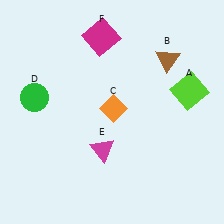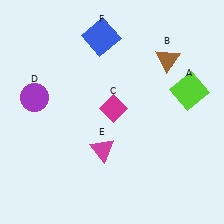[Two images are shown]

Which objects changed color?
C changed from orange to magenta. D changed from green to purple. F changed from magenta to blue.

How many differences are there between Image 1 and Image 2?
There are 3 differences between the two images.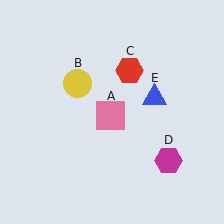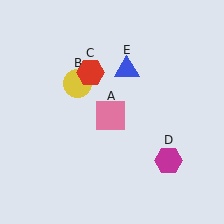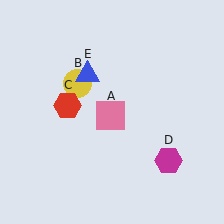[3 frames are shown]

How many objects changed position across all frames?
2 objects changed position: red hexagon (object C), blue triangle (object E).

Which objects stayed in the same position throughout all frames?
Pink square (object A) and yellow circle (object B) and magenta hexagon (object D) remained stationary.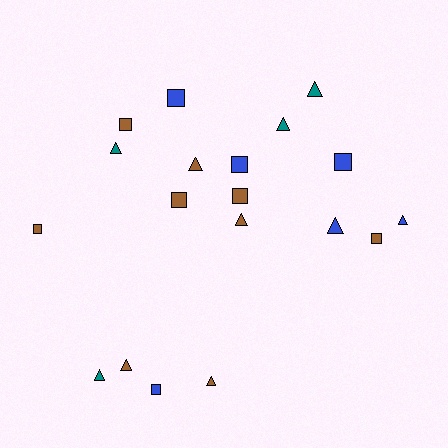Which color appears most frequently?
Brown, with 9 objects.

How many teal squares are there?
There are no teal squares.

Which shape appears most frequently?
Triangle, with 10 objects.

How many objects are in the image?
There are 19 objects.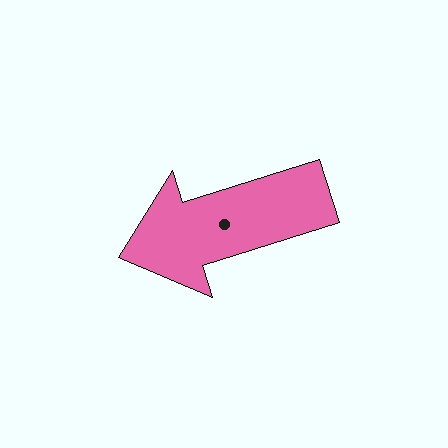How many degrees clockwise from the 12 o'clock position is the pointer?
Approximately 253 degrees.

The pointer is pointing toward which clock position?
Roughly 8 o'clock.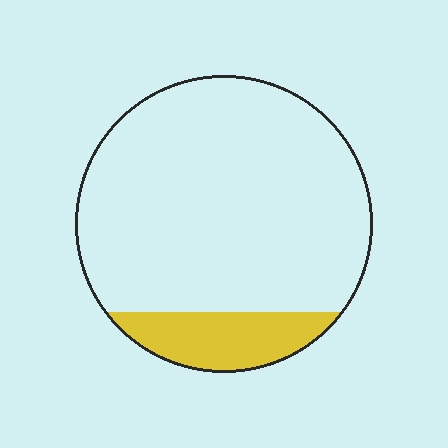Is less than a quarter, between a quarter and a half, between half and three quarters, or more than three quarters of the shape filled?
Less than a quarter.